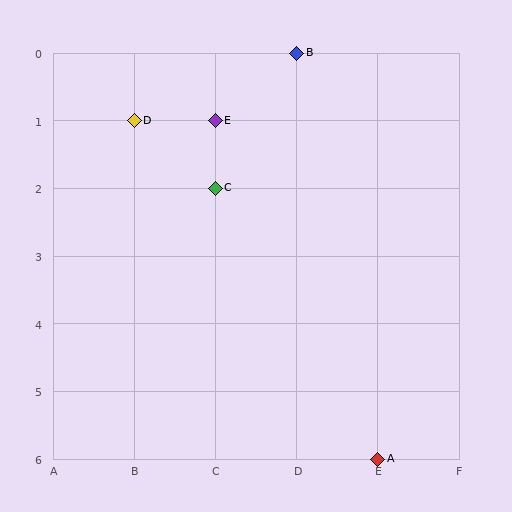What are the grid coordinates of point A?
Point A is at grid coordinates (E, 6).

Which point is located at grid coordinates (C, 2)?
Point C is at (C, 2).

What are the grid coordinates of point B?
Point B is at grid coordinates (D, 0).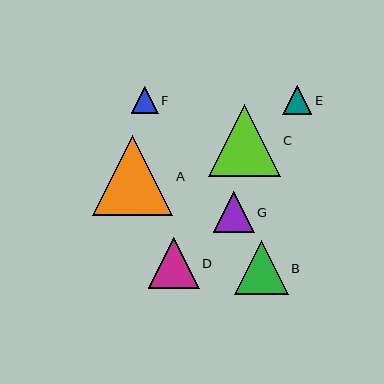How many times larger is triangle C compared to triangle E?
Triangle C is approximately 2.4 times the size of triangle E.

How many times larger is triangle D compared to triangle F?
Triangle D is approximately 1.9 times the size of triangle F.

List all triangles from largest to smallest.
From largest to smallest: A, C, B, D, G, E, F.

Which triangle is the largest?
Triangle A is the largest with a size of approximately 80 pixels.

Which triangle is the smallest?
Triangle F is the smallest with a size of approximately 27 pixels.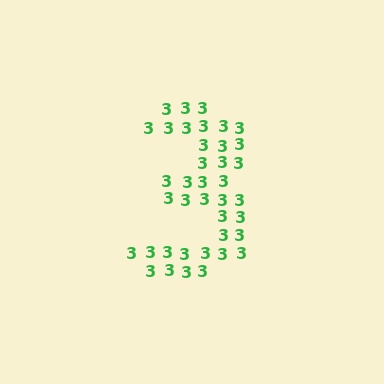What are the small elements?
The small elements are digit 3's.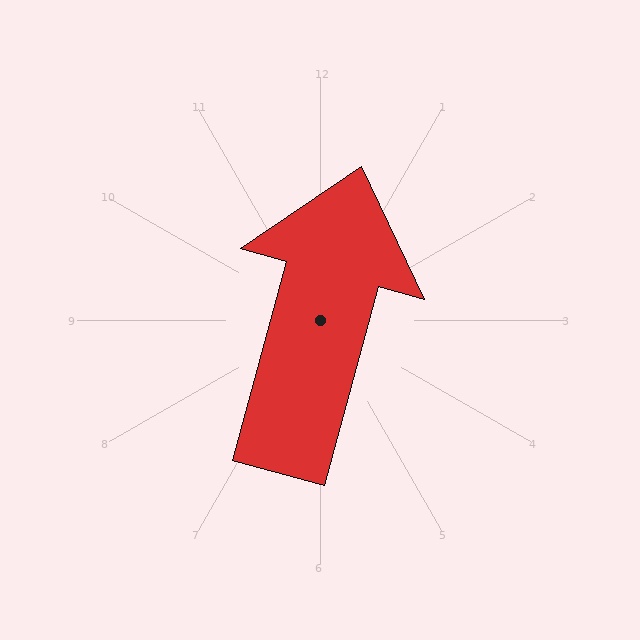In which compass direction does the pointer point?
North.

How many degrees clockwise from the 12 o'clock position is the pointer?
Approximately 15 degrees.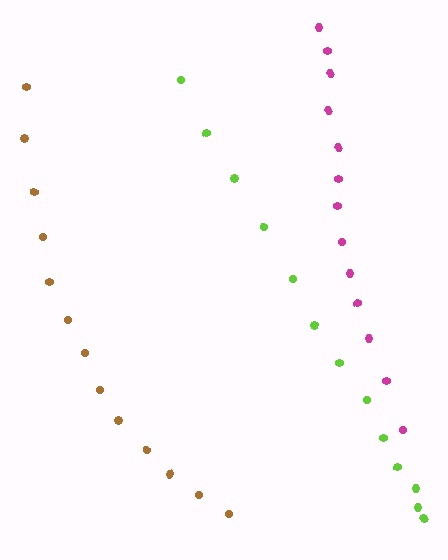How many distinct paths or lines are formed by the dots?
There are 3 distinct paths.